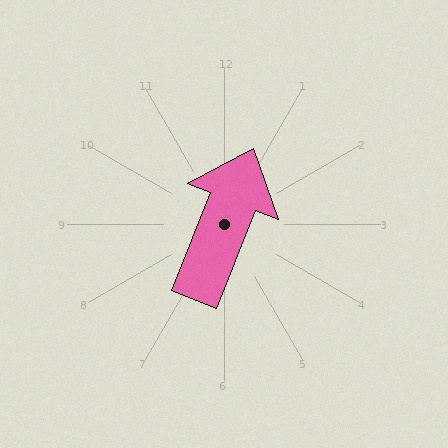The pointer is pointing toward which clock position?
Roughly 1 o'clock.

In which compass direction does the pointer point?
North.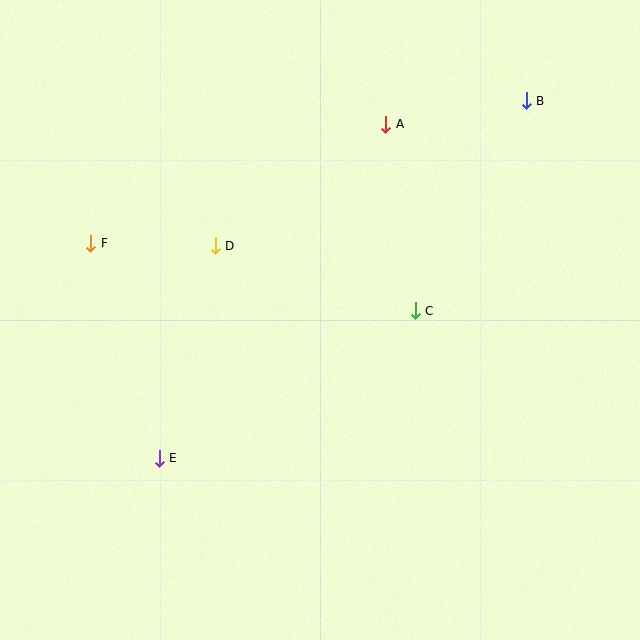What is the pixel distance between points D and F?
The distance between D and F is 125 pixels.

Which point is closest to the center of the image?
Point C at (415, 311) is closest to the center.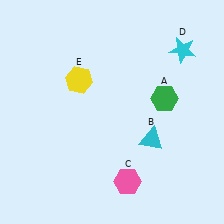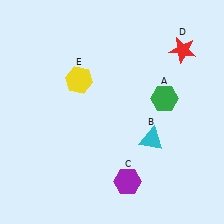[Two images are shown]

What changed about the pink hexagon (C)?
In Image 1, C is pink. In Image 2, it changed to purple.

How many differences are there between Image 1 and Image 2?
There are 2 differences between the two images.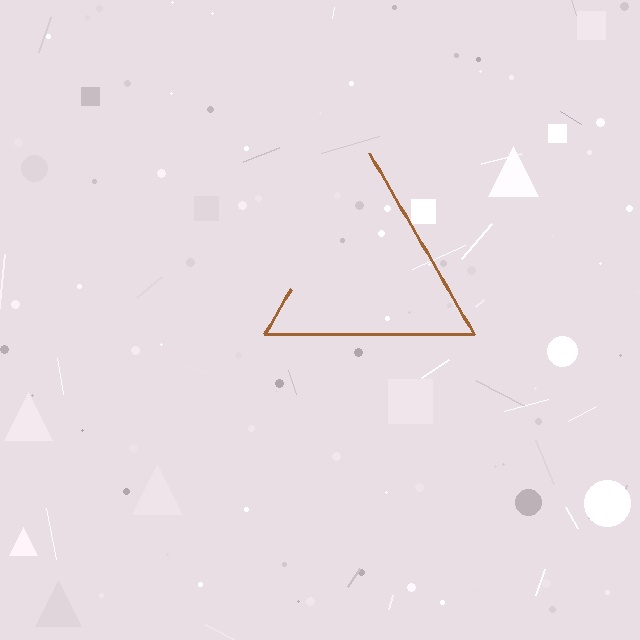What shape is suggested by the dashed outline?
The dashed outline suggests a triangle.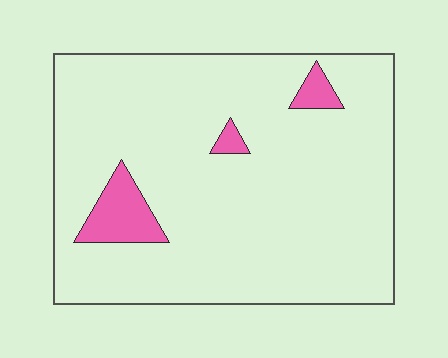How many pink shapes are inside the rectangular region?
3.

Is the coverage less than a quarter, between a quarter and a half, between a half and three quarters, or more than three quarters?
Less than a quarter.